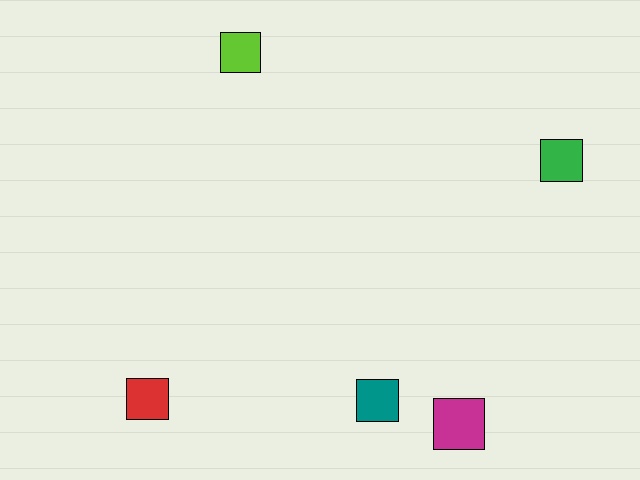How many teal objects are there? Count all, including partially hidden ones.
There is 1 teal object.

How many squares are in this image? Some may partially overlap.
There are 5 squares.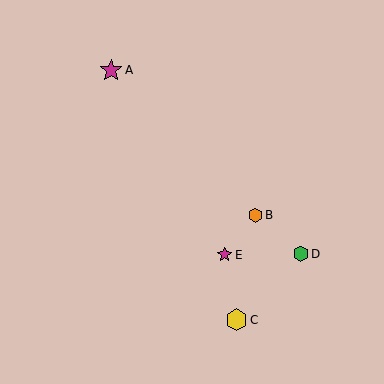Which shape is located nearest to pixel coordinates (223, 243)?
The magenta star (labeled E) at (225, 255) is nearest to that location.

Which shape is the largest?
The magenta star (labeled A) is the largest.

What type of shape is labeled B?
Shape B is an orange hexagon.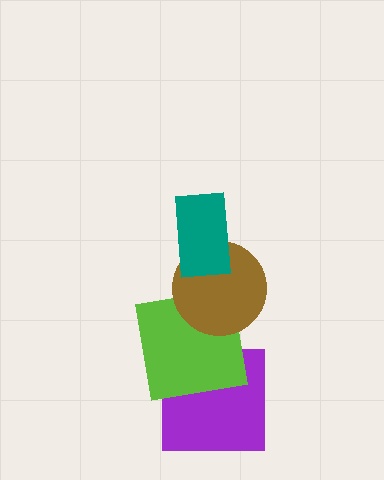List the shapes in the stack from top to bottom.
From top to bottom: the teal rectangle, the brown circle, the lime square, the purple square.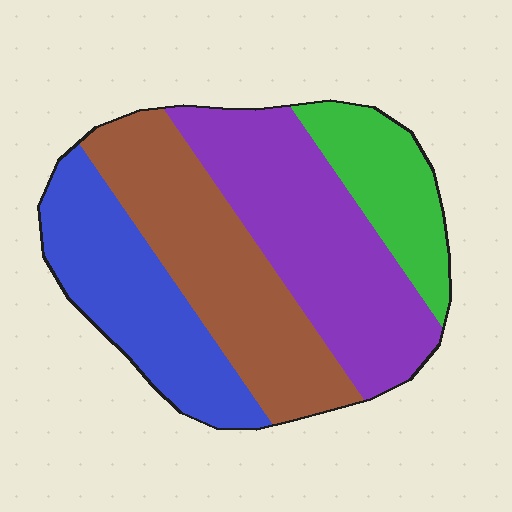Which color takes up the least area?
Green, at roughly 15%.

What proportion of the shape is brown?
Brown covers about 30% of the shape.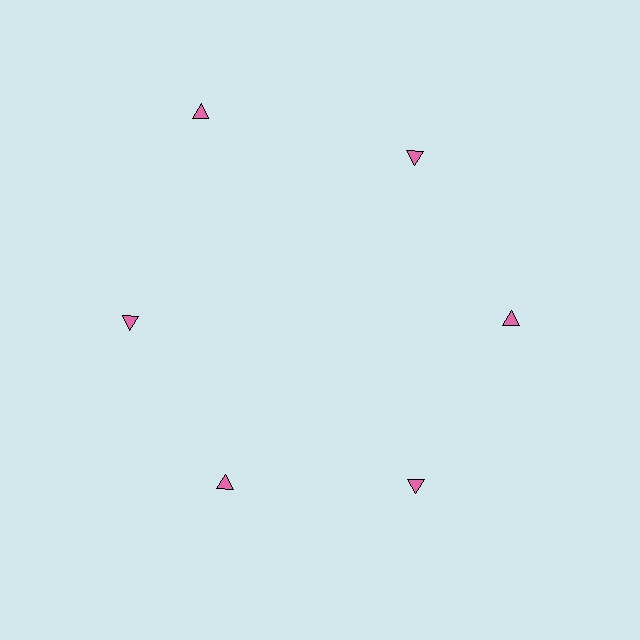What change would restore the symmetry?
The symmetry would be restored by moving it inward, back onto the ring so that all 6 triangles sit at equal angles and equal distance from the center.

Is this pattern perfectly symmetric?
No. The 6 pink triangles are arranged in a ring, but one element near the 11 o'clock position is pushed outward from the center, breaking the 6-fold rotational symmetry.